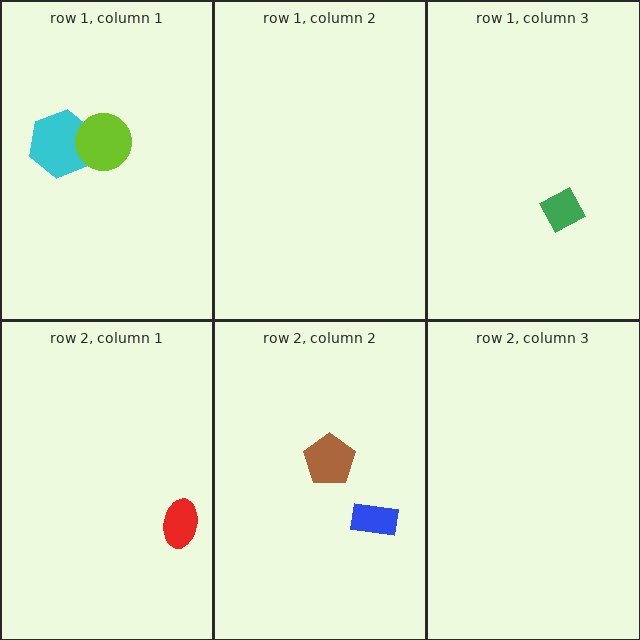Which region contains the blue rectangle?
The row 2, column 2 region.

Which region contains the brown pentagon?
The row 2, column 2 region.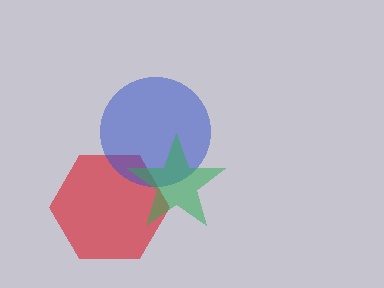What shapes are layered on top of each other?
The layered shapes are: a red hexagon, a blue circle, a green star.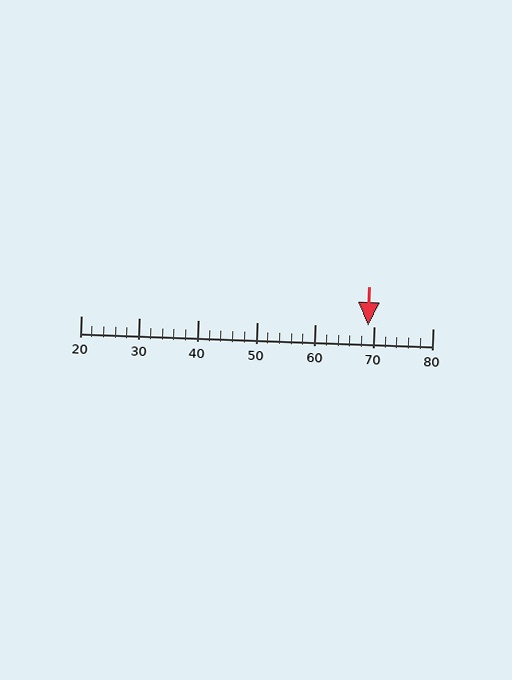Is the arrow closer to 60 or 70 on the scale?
The arrow is closer to 70.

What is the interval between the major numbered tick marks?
The major tick marks are spaced 10 units apart.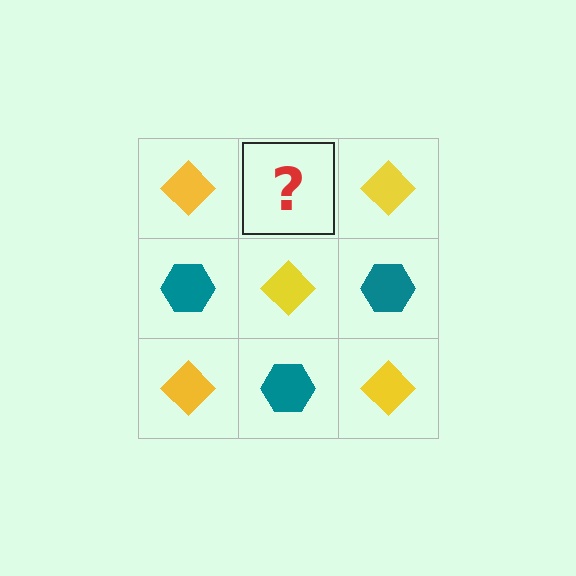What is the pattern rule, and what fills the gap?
The rule is that it alternates yellow diamond and teal hexagon in a checkerboard pattern. The gap should be filled with a teal hexagon.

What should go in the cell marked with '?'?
The missing cell should contain a teal hexagon.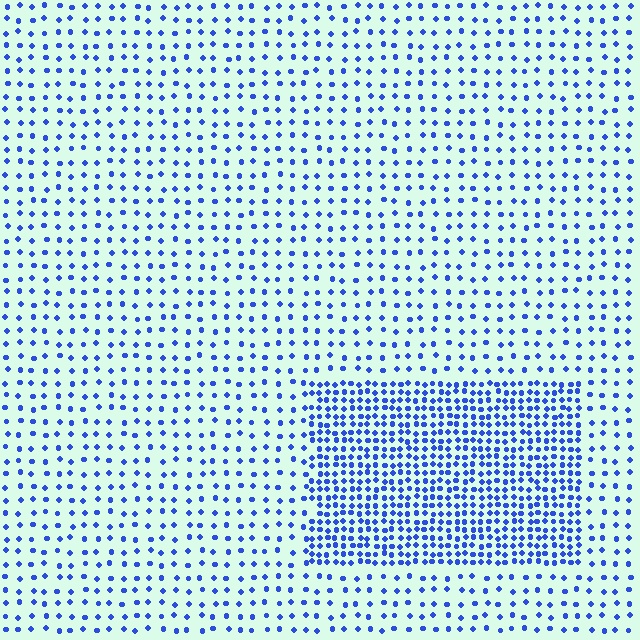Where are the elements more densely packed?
The elements are more densely packed inside the rectangle boundary.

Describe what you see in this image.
The image contains small blue elements arranged at two different densities. A rectangle-shaped region is visible where the elements are more densely packed than the surrounding area.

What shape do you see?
I see a rectangle.